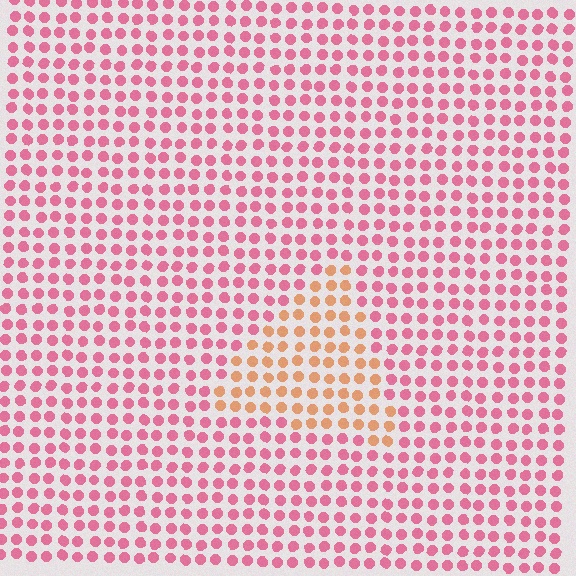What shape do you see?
I see a triangle.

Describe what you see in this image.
The image is filled with small pink elements in a uniform arrangement. A triangle-shaped region is visible where the elements are tinted to a slightly different hue, forming a subtle color boundary.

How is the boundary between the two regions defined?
The boundary is defined purely by a slight shift in hue (about 45 degrees). Spacing, size, and orientation are identical on both sides.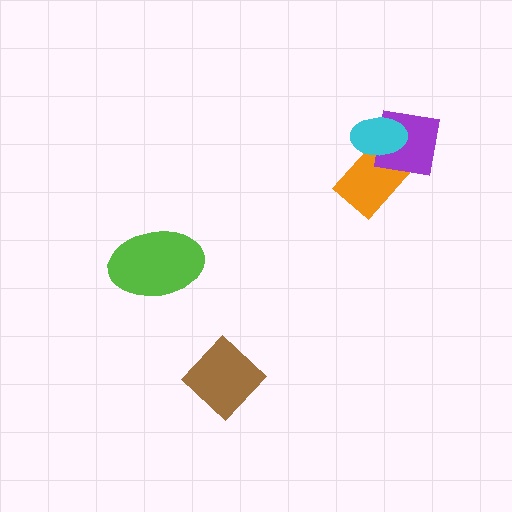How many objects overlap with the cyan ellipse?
2 objects overlap with the cyan ellipse.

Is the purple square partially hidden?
Yes, it is partially covered by another shape.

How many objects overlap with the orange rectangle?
2 objects overlap with the orange rectangle.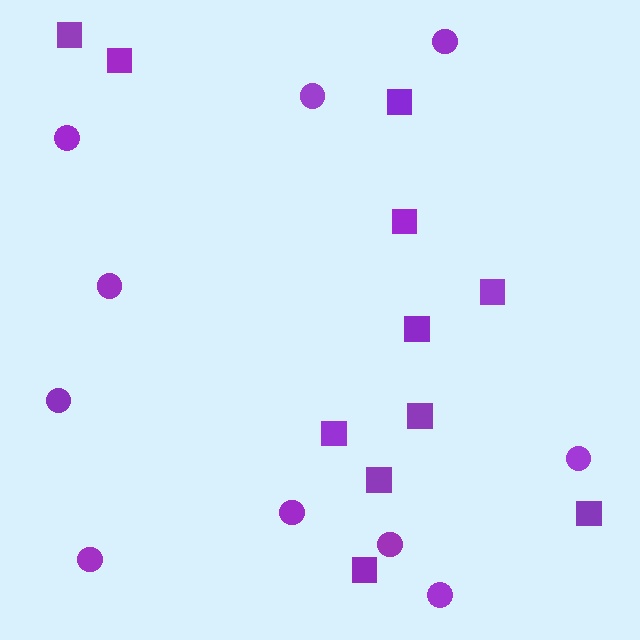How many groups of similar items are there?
There are 2 groups: one group of squares (11) and one group of circles (10).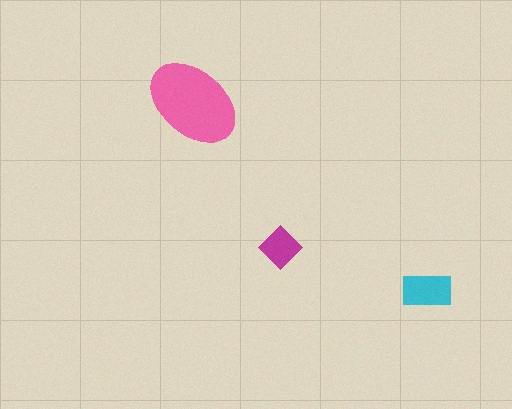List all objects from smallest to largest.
The magenta diamond, the cyan rectangle, the pink ellipse.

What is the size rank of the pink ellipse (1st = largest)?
1st.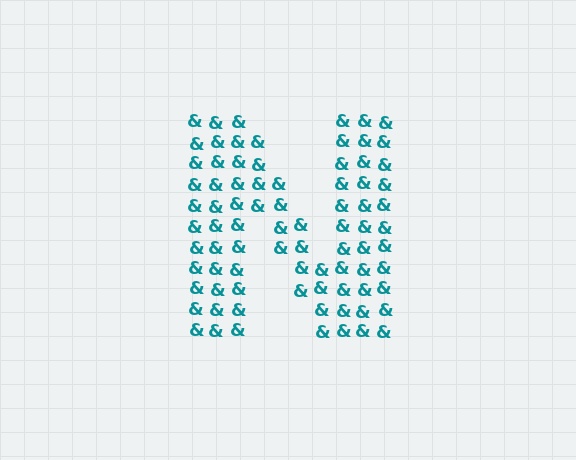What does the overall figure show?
The overall figure shows the letter N.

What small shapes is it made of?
It is made of small ampersands.